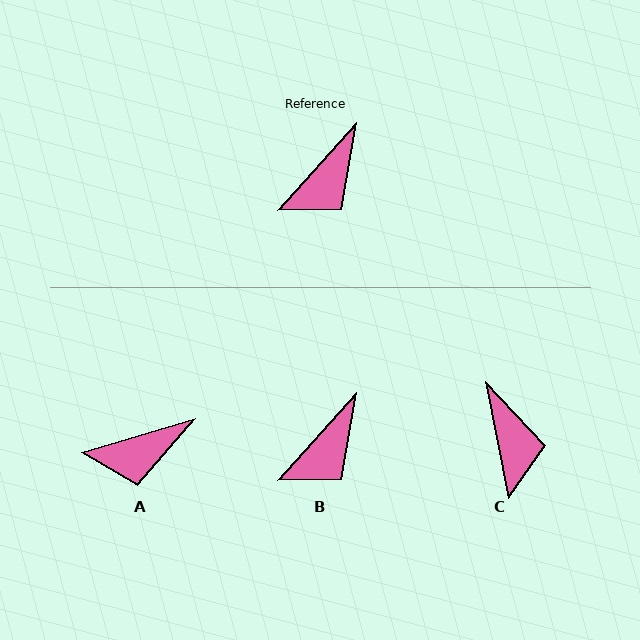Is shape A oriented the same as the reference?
No, it is off by about 32 degrees.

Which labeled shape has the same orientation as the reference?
B.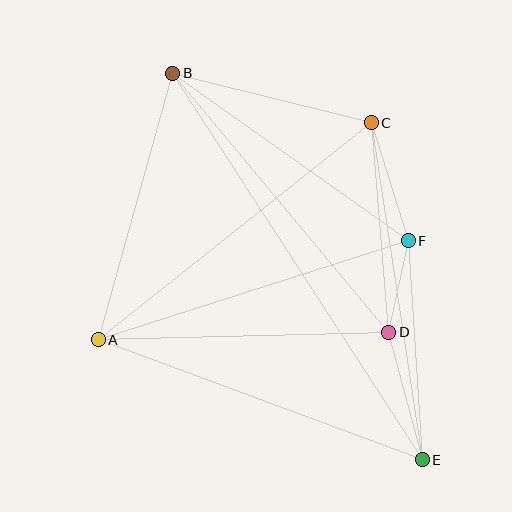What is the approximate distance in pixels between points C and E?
The distance between C and E is approximately 341 pixels.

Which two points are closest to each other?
Points D and F are closest to each other.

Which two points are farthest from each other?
Points B and E are farthest from each other.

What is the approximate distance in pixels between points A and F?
The distance between A and F is approximately 326 pixels.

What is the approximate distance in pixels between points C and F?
The distance between C and F is approximately 124 pixels.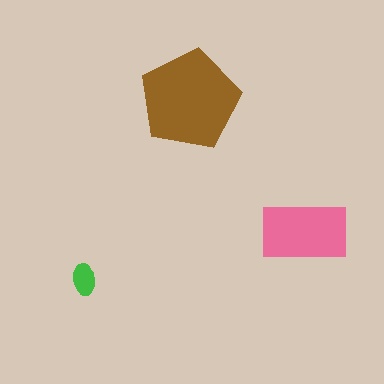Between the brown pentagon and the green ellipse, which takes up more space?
The brown pentagon.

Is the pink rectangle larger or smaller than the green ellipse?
Larger.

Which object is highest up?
The brown pentagon is topmost.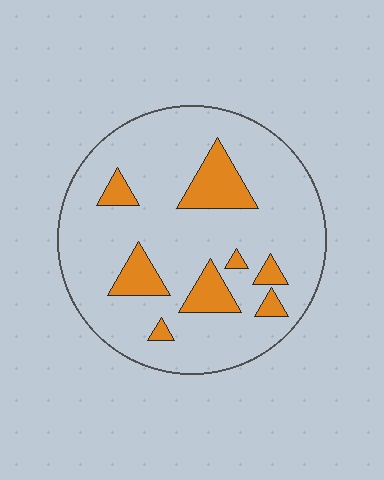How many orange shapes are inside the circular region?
8.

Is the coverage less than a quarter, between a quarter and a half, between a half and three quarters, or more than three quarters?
Less than a quarter.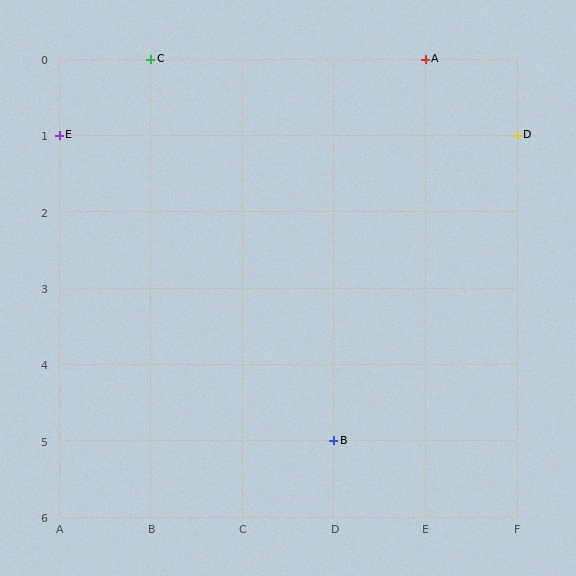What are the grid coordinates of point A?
Point A is at grid coordinates (E, 0).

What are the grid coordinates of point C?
Point C is at grid coordinates (B, 0).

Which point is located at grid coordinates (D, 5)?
Point B is at (D, 5).